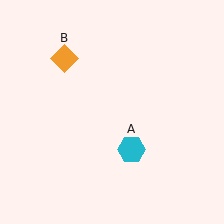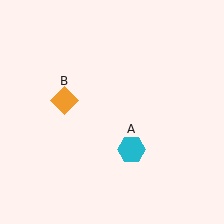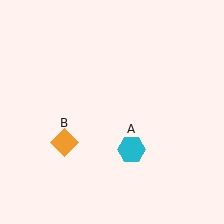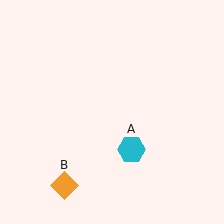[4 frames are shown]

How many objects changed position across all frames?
1 object changed position: orange diamond (object B).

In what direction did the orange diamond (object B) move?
The orange diamond (object B) moved down.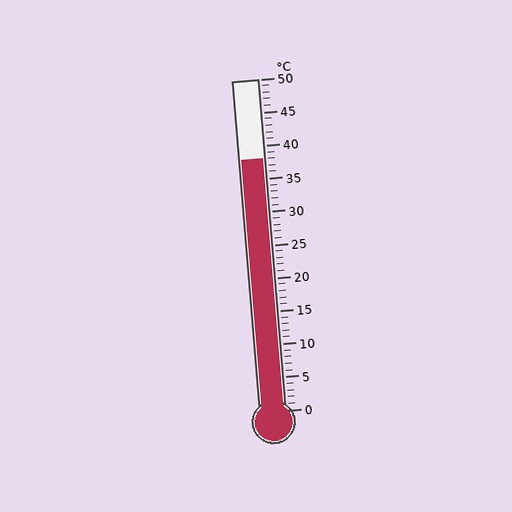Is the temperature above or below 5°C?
The temperature is above 5°C.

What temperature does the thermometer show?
The thermometer shows approximately 38°C.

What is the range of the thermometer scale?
The thermometer scale ranges from 0°C to 50°C.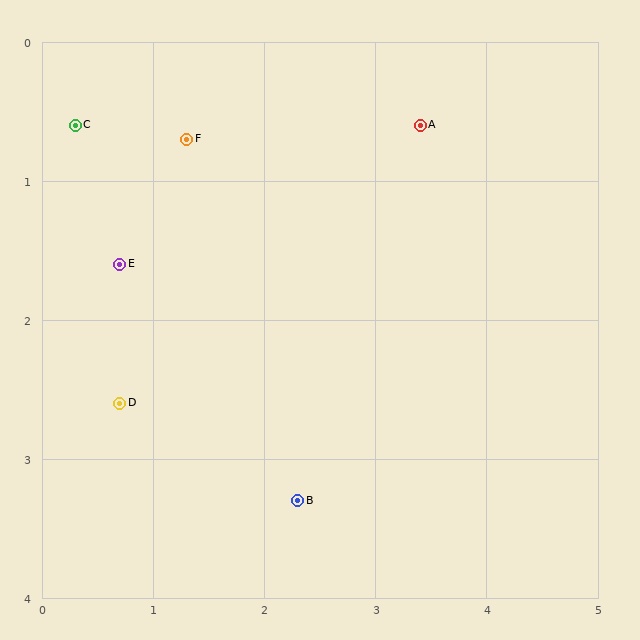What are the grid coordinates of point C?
Point C is at approximately (0.3, 0.6).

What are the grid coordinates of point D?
Point D is at approximately (0.7, 2.6).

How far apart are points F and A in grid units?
Points F and A are about 2.1 grid units apart.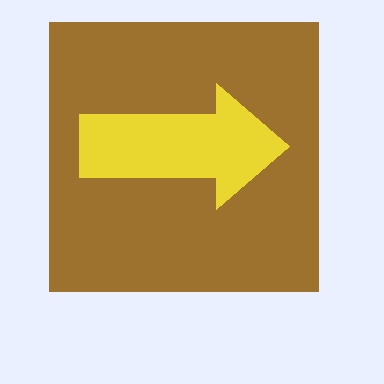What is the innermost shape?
The yellow arrow.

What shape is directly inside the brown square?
The yellow arrow.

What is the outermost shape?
The brown square.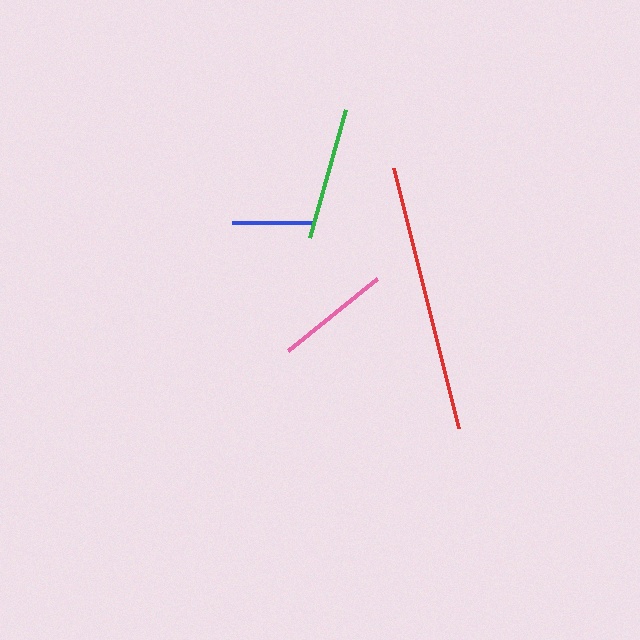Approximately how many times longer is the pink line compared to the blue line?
The pink line is approximately 1.4 times the length of the blue line.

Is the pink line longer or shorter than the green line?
The green line is longer than the pink line.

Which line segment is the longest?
The red line is the longest at approximately 268 pixels.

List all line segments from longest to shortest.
From longest to shortest: red, green, pink, blue.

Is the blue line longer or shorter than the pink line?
The pink line is longer than the blue line.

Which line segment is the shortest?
The blue line is the shortest at approximately 82 pixels.